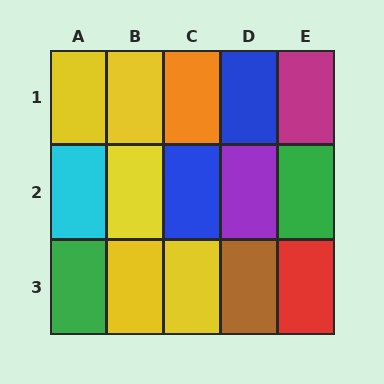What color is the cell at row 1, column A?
Yellow.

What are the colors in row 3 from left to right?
Green, yellow, yellow, brown, red.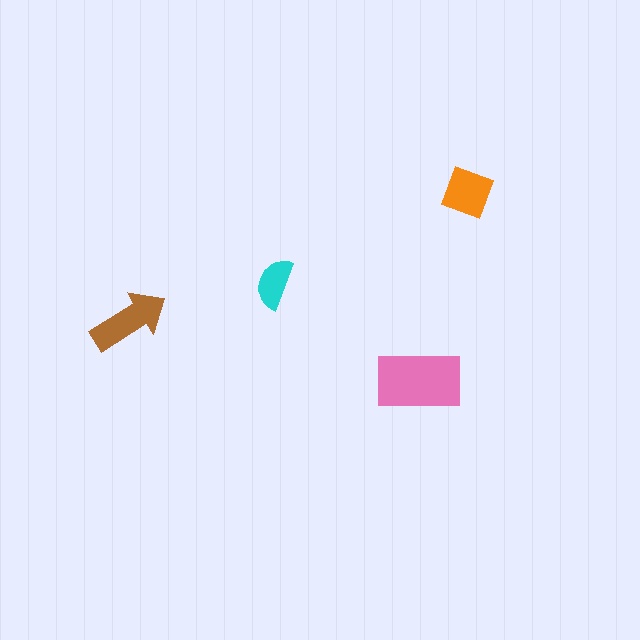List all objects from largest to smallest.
The pink rectangle, the brown arrow, the orange diamond, the cyan semicircle.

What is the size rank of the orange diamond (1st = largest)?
3rd.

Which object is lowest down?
The pink rectangle is bottommost.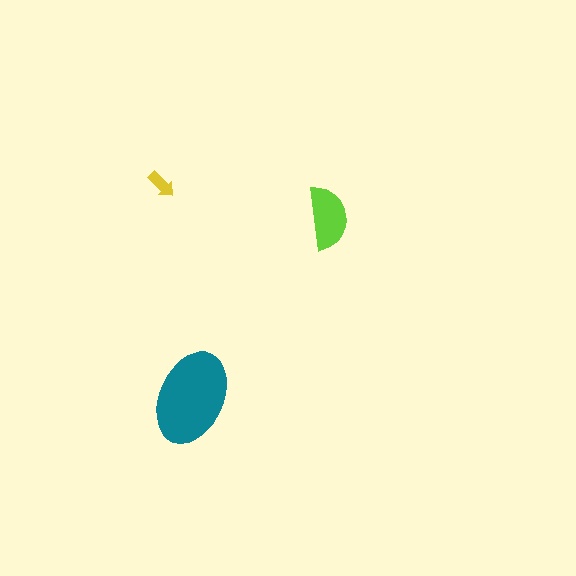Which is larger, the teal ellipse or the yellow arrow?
The teal ellipse.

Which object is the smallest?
The yellow arrow.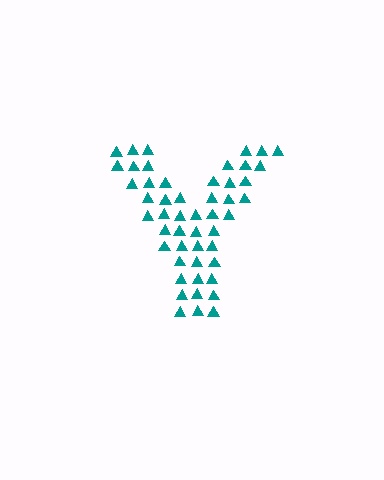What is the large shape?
The large shape is the letter Y.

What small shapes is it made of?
It is made of small triangles.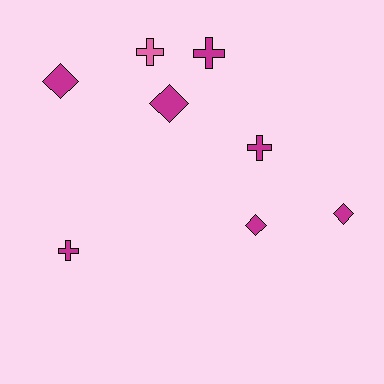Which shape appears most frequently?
Diamond, with 4 objects.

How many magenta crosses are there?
There are 3 magenta crosses.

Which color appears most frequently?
Magenta, with 7 objects.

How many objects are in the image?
There are 8 objects.